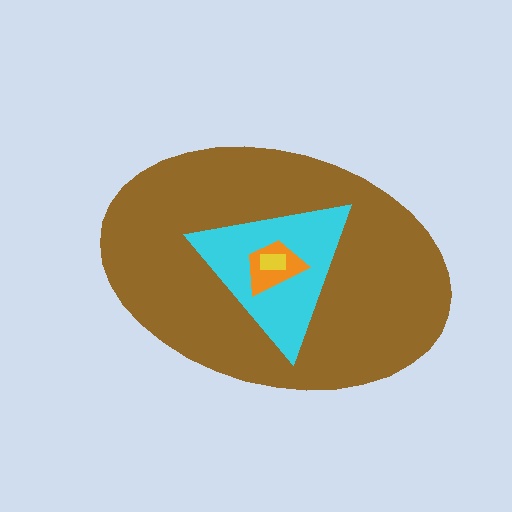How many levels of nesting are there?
4.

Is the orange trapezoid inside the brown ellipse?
Yes.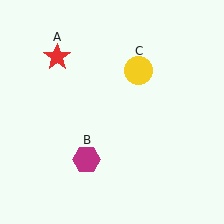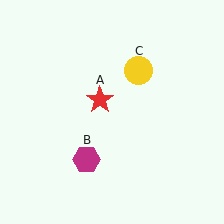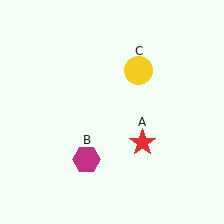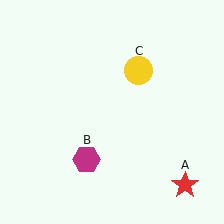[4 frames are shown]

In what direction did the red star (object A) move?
The red star (object A) moved down and to the right.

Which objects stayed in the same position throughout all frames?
Magenta hexagon (object B) and yellow circle (object C) remained stationary.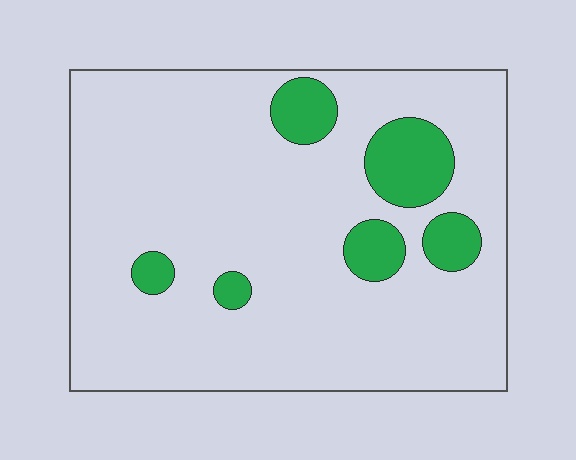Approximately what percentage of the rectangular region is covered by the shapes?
Approximately 15%.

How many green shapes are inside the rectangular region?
6.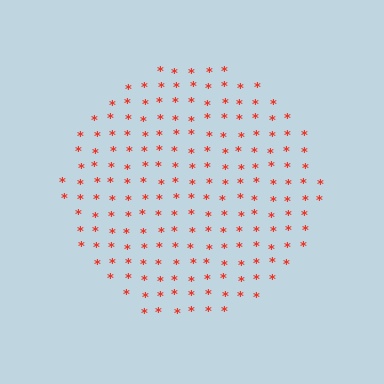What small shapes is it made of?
It is made of small asterisks.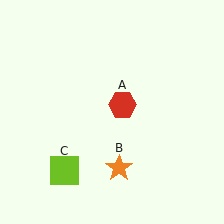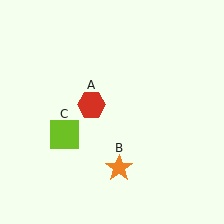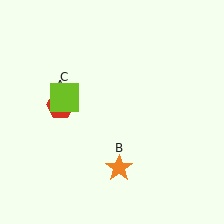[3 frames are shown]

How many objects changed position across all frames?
2 objects changed position: red hexagon (object A), lime square (object C).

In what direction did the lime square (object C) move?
The lime square (object C) moved up.